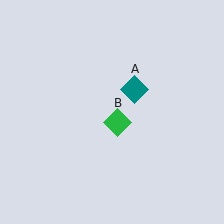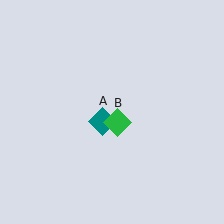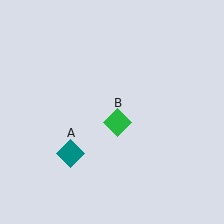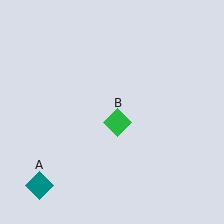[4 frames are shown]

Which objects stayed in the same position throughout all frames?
Green diamond (object B) remained stationary.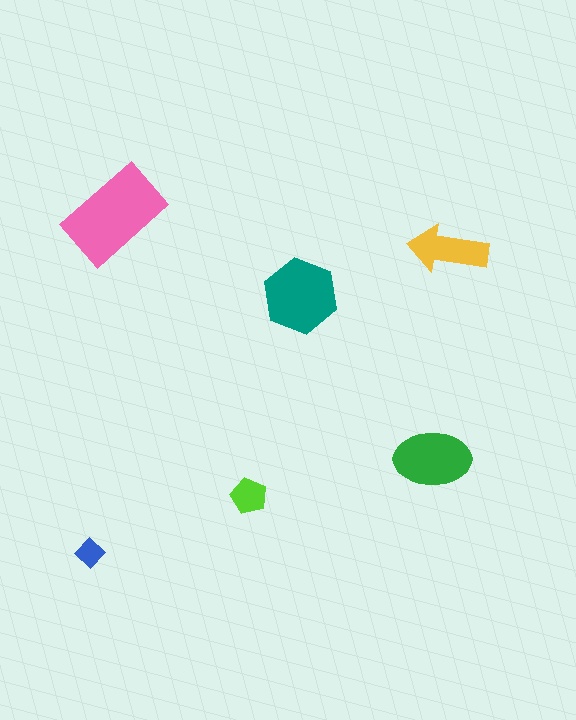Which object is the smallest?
The blue diamond.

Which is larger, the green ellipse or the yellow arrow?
The green ellipse.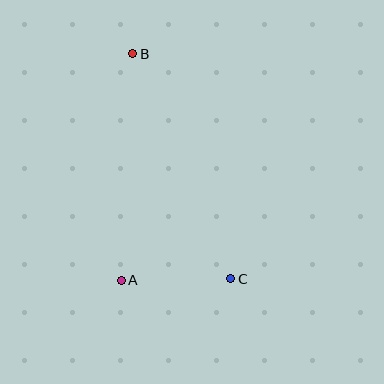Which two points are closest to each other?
Points A and C are closest to each other.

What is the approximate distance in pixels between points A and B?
The distance between A and B is approximately 227 pixels.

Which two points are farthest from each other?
Points B and C are farthest from each other.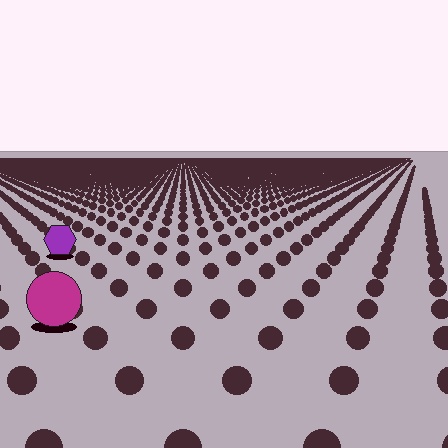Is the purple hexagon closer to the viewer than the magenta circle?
No. The magenta circle is closer — you can tell from the texture gradient: the ground texture is coarser near it.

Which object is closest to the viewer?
The magenta circle is closest. The texture marks near it are larger and more spread out.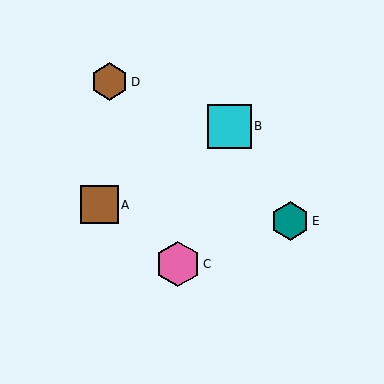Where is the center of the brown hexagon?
The center of the brown hexagon is at (110, 82).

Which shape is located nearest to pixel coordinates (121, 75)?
The brown hexagon (labeled D) at (110, 82) is nearest to that location.